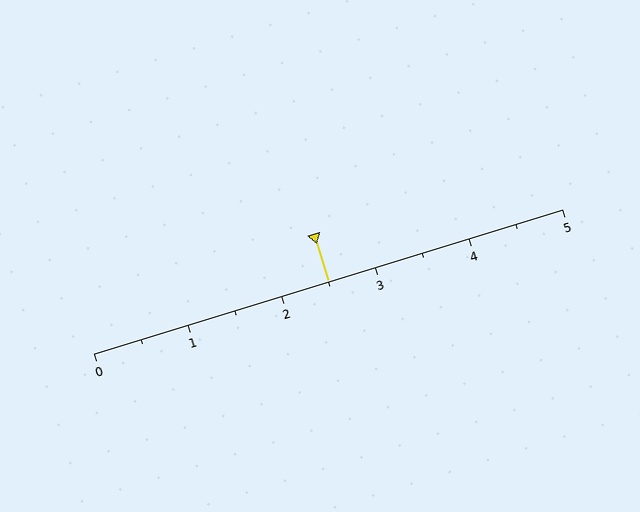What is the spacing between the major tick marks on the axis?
The major ticks are spaced 1 apart.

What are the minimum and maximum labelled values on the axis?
The axis runs from 0 to 5.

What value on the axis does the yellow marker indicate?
The marker indicates approximately 2.5.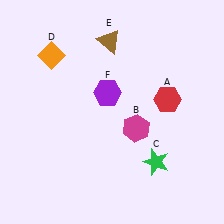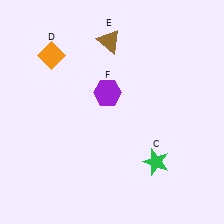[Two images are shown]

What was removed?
The magenta hexagon (B), the red hexagon (A) were removed in Image 2.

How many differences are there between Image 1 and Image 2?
There are 2 differences between the two images.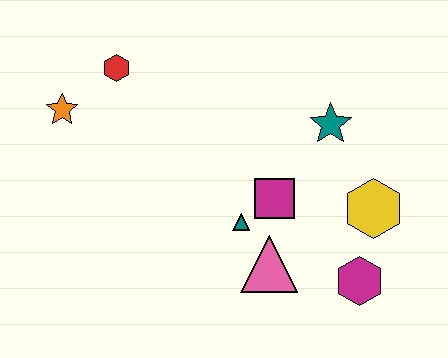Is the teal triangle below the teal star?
Yes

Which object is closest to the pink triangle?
The teal triangle is closest to the pink triangle.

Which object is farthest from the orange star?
The magenta hexagon is farthest from the orange star.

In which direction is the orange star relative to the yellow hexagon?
The orange star is to the left of the yellow hexagon.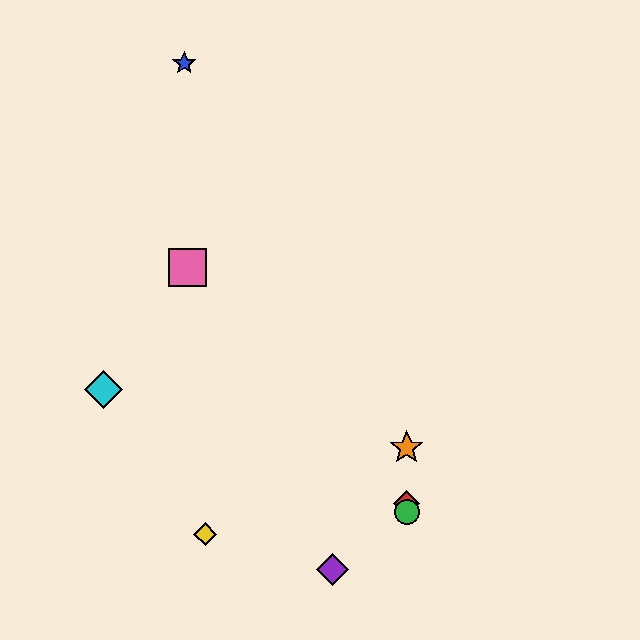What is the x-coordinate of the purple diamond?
The purple diamond is at x≈333.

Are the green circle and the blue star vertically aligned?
No, the green circle is at x≈407 and the blue star is at x≈184.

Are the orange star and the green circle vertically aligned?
Yes, both are at x≈407.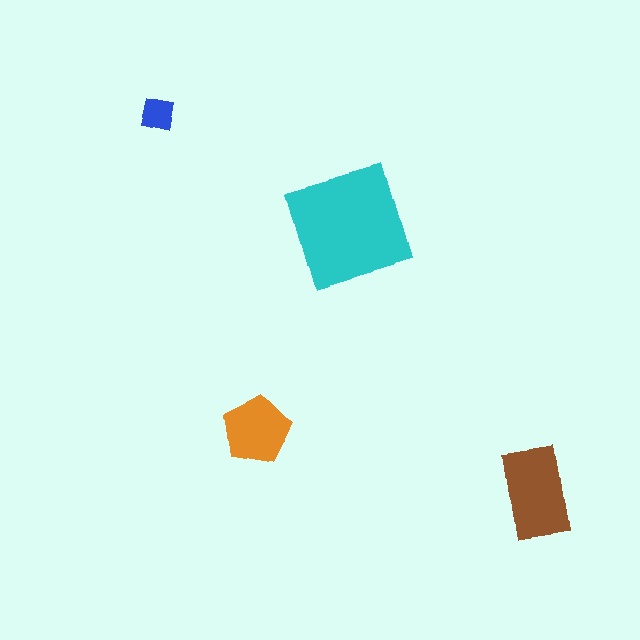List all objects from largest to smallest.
The cyan square, the brown rectangle, the orange pentagon, the blue square.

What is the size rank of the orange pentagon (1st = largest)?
3rd.